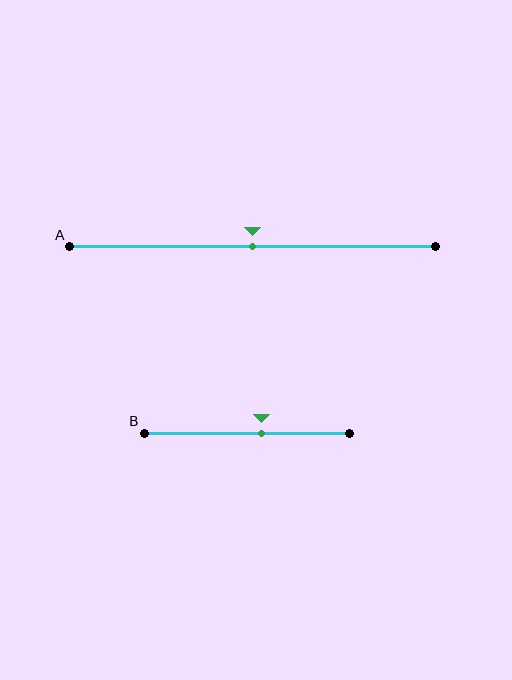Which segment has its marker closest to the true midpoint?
Segment A has its marker closest to the true midpoint.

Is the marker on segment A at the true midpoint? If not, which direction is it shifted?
Yes, the marker on segment A is at the true midpoint.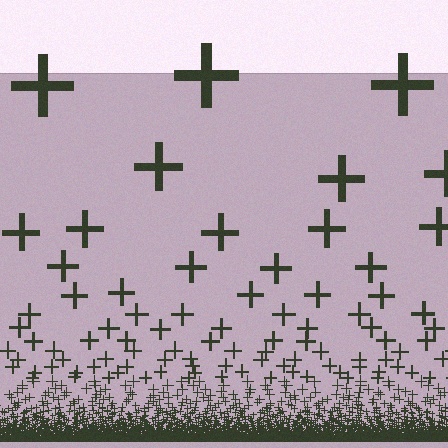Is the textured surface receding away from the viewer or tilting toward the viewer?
The surface appears to tilt toward the viewer. Texture elements get larger and sparser toward the top.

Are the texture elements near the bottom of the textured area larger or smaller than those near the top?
Smaller. The gradient is inverted — elements near the bottom are smaller and denser.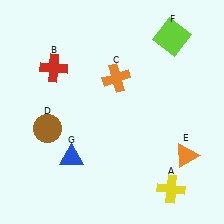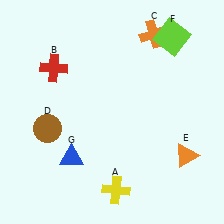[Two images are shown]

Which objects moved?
The objects that moved are: the yellow cross (A), the orange cross (C).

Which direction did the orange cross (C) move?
The orange cross (C) moved up.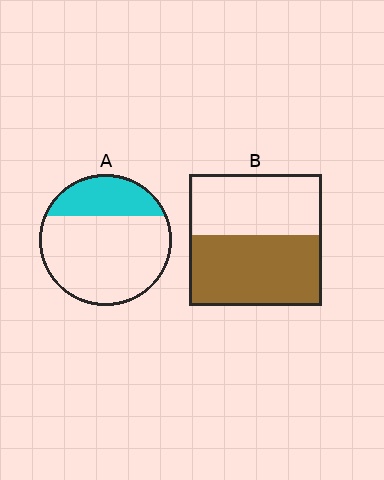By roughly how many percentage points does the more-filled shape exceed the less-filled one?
By roughly 25 percentage points (B over A).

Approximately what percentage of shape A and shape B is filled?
A is approximately 25% and B is approximately 55%.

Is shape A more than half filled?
No.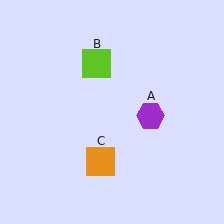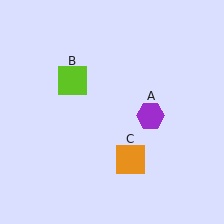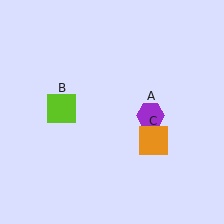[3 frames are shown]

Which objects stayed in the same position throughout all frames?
Purple hexagon (object A) remained stationary.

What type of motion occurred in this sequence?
The lime square (object B), orange square (object C) rotated counterclockwise around the center of the scene.